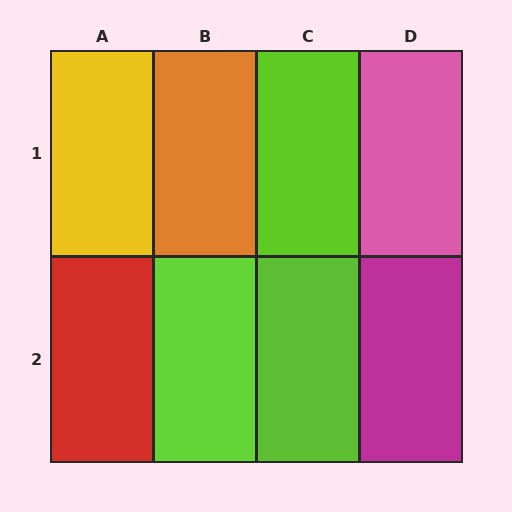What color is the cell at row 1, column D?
Pink.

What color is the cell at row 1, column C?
Lime.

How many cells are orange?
1 cell is orange.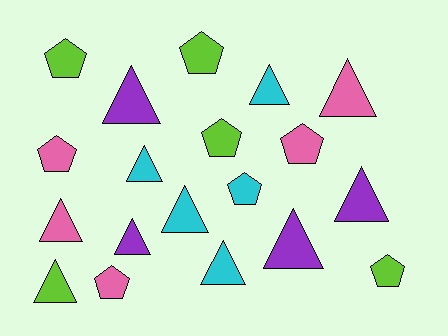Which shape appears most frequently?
Triangle, with 11 objects.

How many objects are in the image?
There are 19 objects.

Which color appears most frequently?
Lime, with 5 objects.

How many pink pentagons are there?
There are 3 pink pentagons.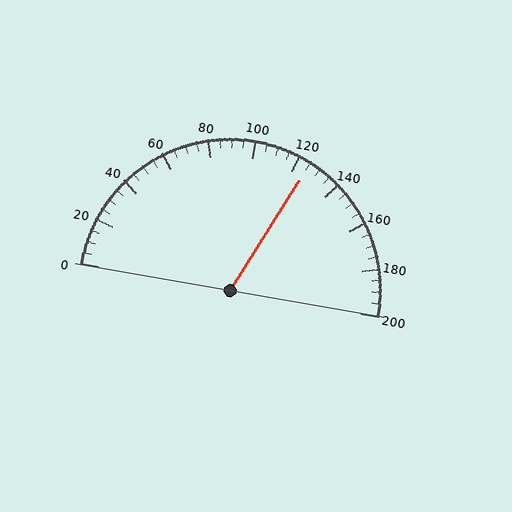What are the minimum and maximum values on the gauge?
The gauge ranges from 0 to 200.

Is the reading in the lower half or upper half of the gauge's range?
The reading is in the upper half of the range (0 to 200).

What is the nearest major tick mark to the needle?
The nearest major tick mark is 120.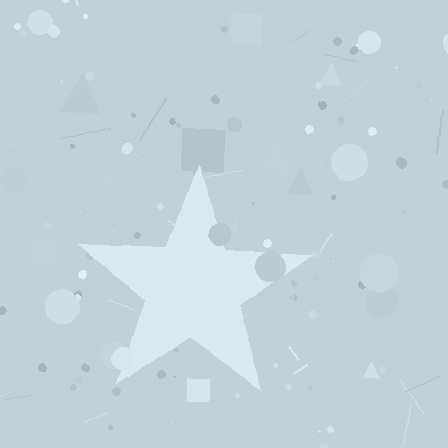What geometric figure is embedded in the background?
A star is embedded in the background.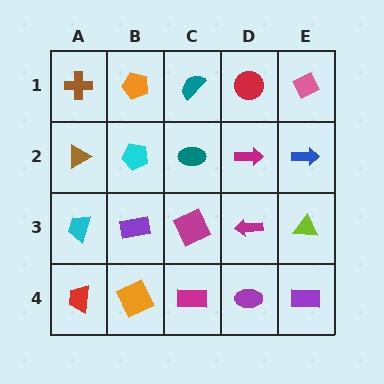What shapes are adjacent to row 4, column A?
A cyan trapezoid (row 3, column A), an orange square (row 4, column B).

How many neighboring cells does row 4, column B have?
3.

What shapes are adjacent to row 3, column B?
A cyan pentagon (row 2, column B), an orange square (row 4, column B), a cyan trapezoid (row 3, column A), a magenta square (row 3, column C).